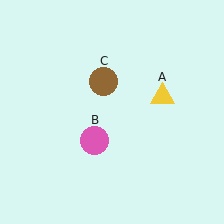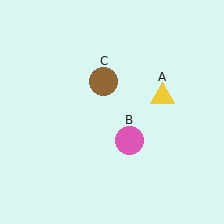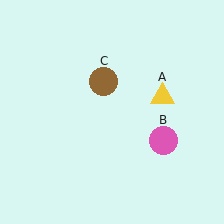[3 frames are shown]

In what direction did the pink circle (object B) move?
The pink circle (object B) moved right.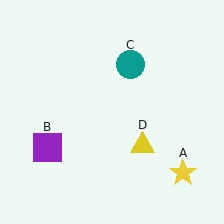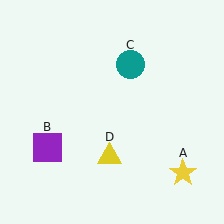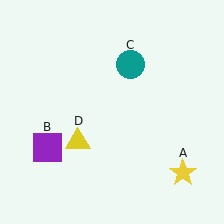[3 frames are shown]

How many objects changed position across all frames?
1 object changed position: yellow triangle (object D).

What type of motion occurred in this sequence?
The yellow triangle (object D) rotated clockwise around the center of the scene.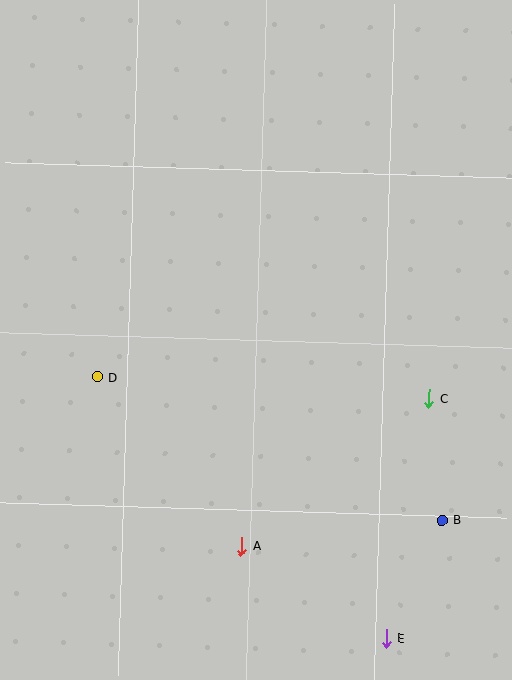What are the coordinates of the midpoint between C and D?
The midpoint between C and D is at (263, 388).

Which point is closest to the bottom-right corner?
Point E is closest to the bottom-right corner.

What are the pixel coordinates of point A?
Point A is at (241, 546).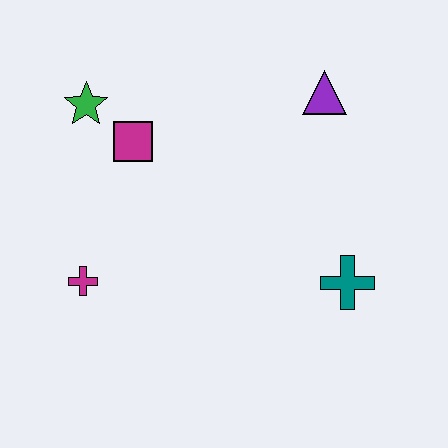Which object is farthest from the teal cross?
The green star is farthest from the teal cross.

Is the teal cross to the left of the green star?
No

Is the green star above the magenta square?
Yes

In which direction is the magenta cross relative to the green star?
The magenta cross is below the green star.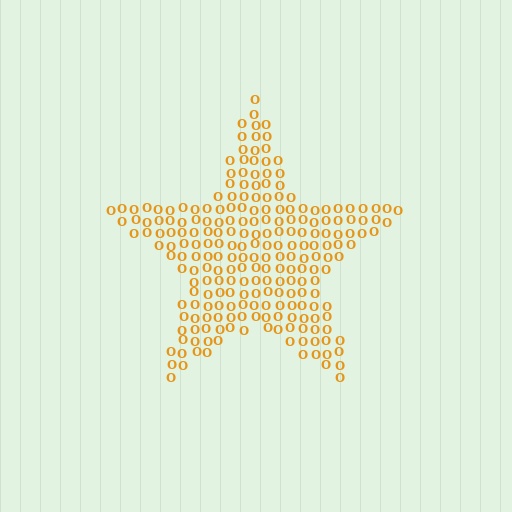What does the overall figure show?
The overall figure shows a star.